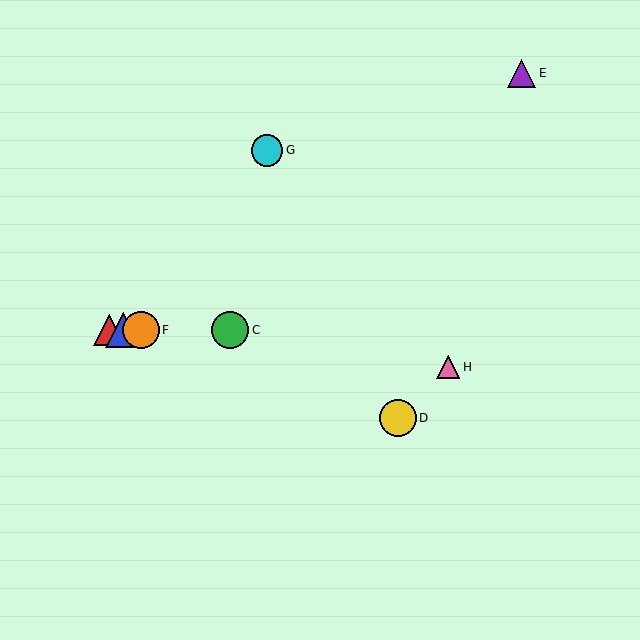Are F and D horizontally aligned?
No, F is at y≈330 and D is at y≈418.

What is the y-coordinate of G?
Object G is at y≈150.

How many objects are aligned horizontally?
4 objects (A, B, C, F) are aligned horizontally.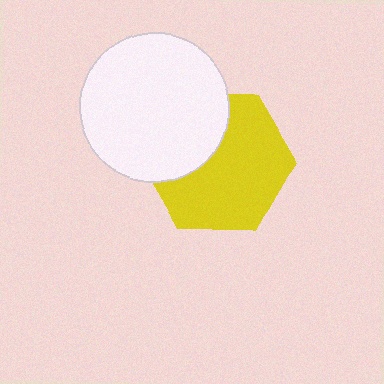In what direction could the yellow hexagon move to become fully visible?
The yellow hexagon could move toward the lower-right. That would shift it out from behind the white circle entirely.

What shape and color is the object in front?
The object in front is a white circle.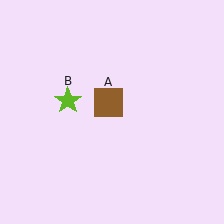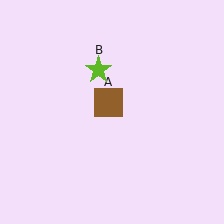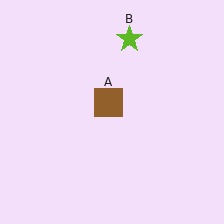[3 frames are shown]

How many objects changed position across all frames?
1 object changed position: lime star (object B).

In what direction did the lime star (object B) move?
The lime star (object B) moved up and to the right.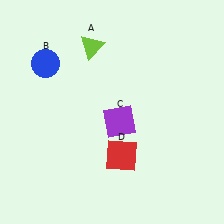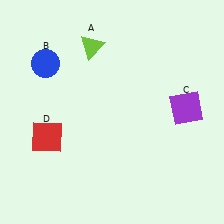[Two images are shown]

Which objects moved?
The objects that moved are: the purple square (C), the red square (D).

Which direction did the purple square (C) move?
The purple square (C) moved right.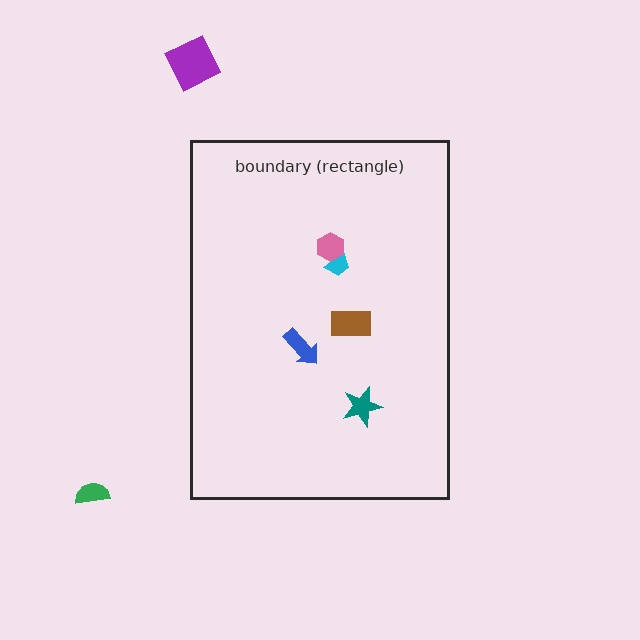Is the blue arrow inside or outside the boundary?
Inside.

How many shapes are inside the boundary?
5 inside, 2 outside.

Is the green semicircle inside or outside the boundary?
Outside.